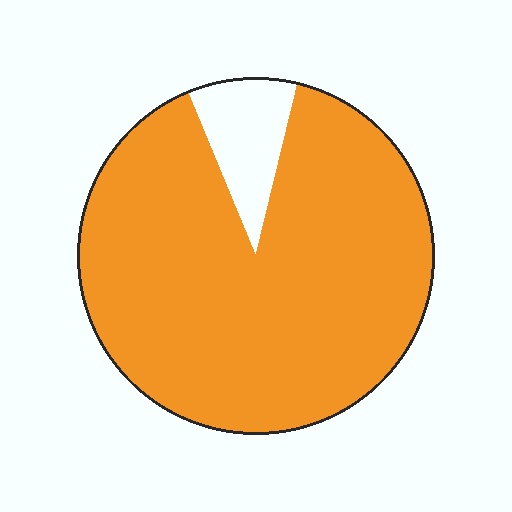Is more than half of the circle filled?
Yes.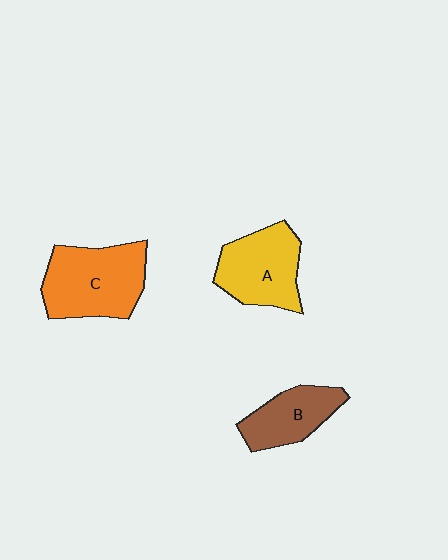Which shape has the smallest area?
Shape B (brown).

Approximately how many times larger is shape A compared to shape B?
Approximately 1.3 times.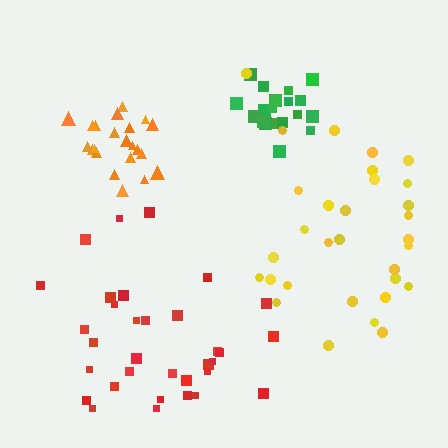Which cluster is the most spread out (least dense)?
Yellow.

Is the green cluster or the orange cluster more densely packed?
Green.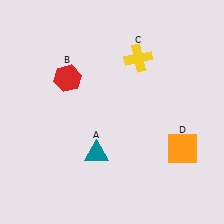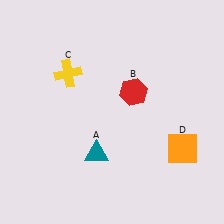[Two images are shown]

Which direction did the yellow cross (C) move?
The yellow cross (C) moved left.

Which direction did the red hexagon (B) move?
The red hexagon (B) moved right.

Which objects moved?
The objects that moved are: the red hexagon (B), the yellow cross (C).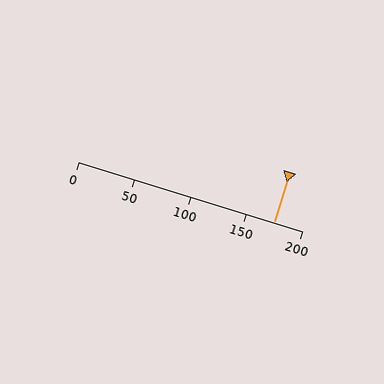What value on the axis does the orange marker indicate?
The marker indicates approximately 175.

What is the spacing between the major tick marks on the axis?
The major ticks are spaced 50 apart.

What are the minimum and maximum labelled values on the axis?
The axis runs from 0 to 200.